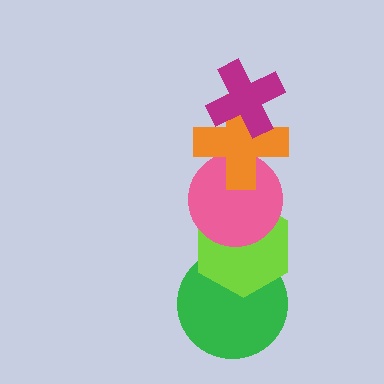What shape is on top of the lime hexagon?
The pink circle is on top of the lime hexagon.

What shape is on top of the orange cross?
The magenta cross is on top of the orange cross.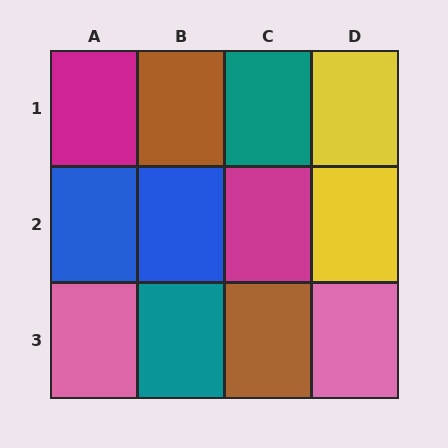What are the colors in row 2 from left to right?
Blue, blue, magenta, yellow.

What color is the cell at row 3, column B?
Teal.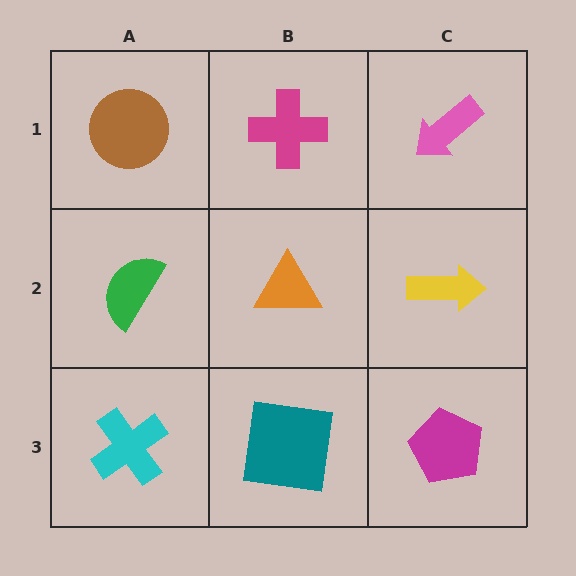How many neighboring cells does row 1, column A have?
2.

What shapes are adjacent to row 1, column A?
A green semicircle (row 2, column A), a magenta cross (row 1, column B).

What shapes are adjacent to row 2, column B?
A magenta cross (row 1, column B), a teal square (row 3, column B), a green semicircle (row 2, column A), a yellow arrow (row 2, column C).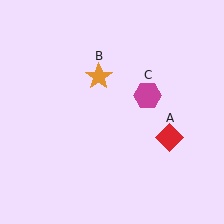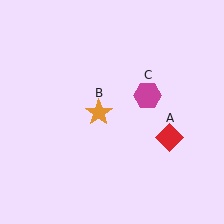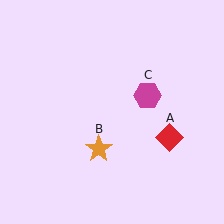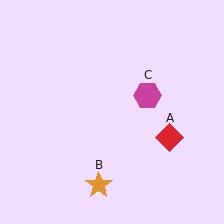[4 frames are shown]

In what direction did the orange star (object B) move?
The orange star (object B) moved down.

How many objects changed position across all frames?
1 object changed position: orange star (object B).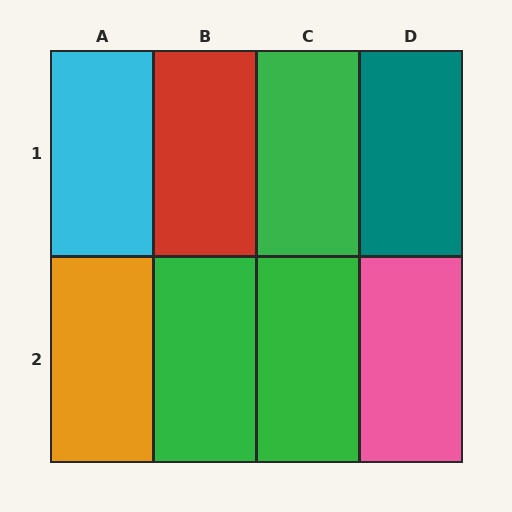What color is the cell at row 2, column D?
Pink.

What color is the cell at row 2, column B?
Green.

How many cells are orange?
1 cell is orange.